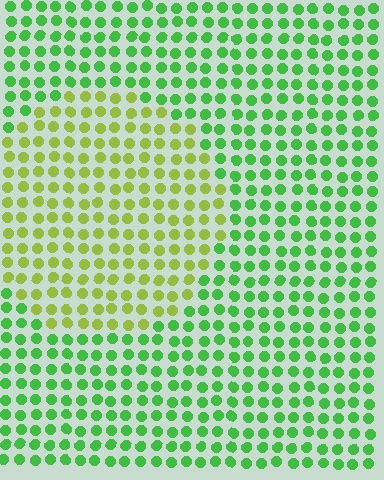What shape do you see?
I see a circle.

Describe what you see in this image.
The image is filled with small green elements in a uniform arrangement. A circle-shaped region is visible where the elements are tinted to a slightly different hue, forming a subtle color boundary.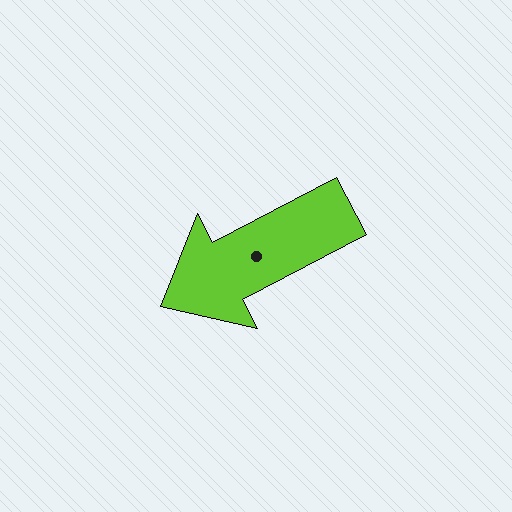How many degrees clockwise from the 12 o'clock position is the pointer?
Approximately 242 degrees.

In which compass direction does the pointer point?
Southwest.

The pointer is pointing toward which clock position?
Roughly 8 o'clock.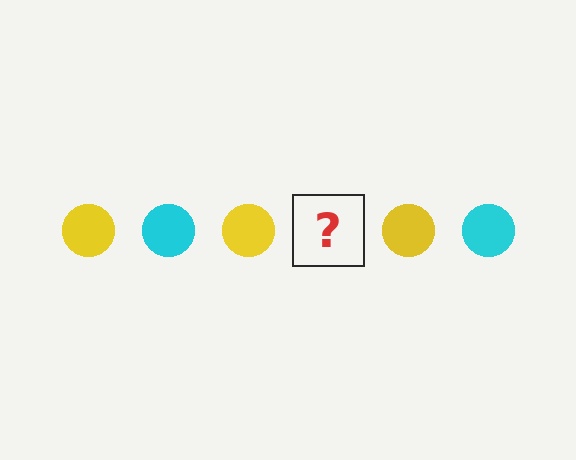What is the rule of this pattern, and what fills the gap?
The rule is that the pattern cycles through yellow, cyan circles. The gap should be filled with a cyan circle.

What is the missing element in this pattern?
The missing element is a cyan circle.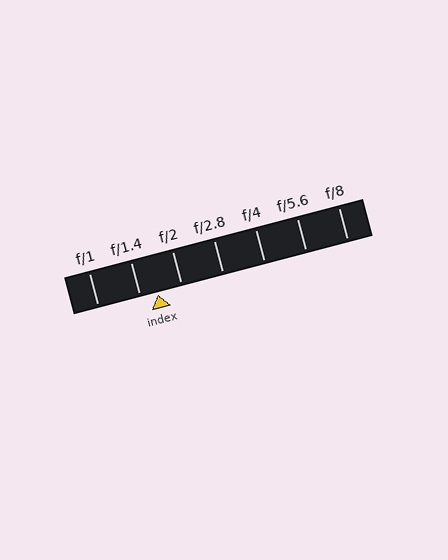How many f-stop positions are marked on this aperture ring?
There are 7 f-stop positions marked.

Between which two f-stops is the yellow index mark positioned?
The index mark is between f/1.4 and f/2.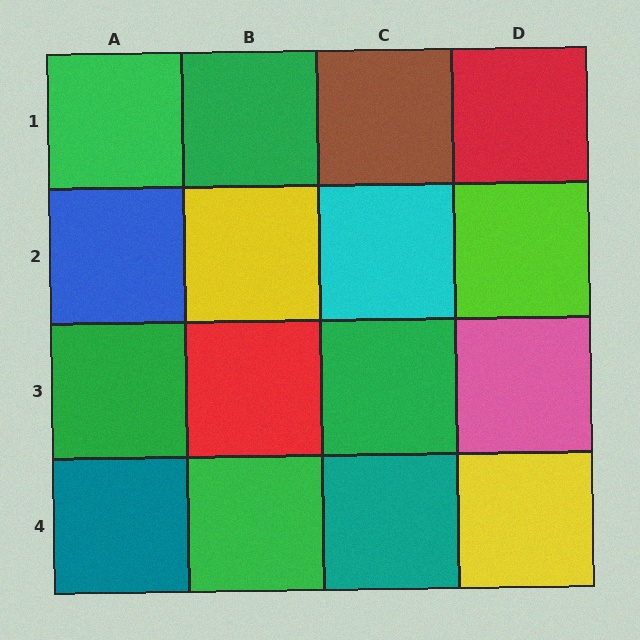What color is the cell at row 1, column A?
Green.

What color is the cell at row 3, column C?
Green.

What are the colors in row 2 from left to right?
Blue, yellow, cyan, lime.